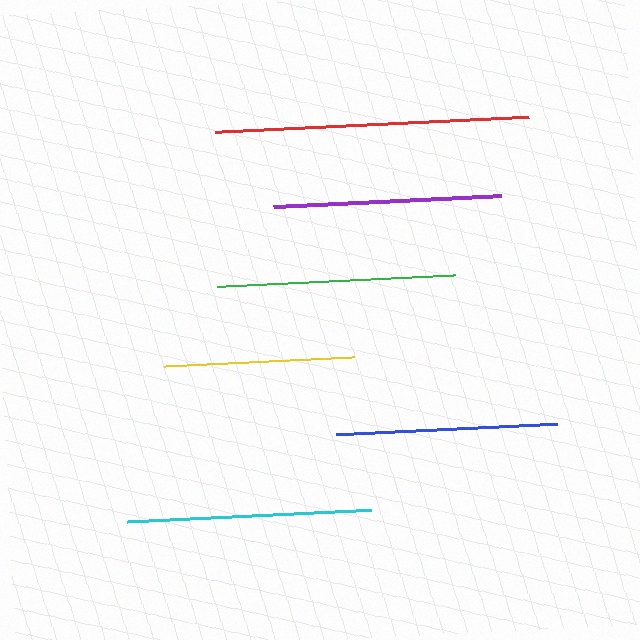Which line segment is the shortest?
The yellow line is the shortest at approximately 190 pixels.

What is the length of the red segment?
The red segment is approximately 314 pixels long.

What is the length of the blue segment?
The blue segment is approximately 222 pixels long.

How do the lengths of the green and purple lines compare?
The green and purple lines are approximately the same length.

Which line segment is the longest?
The red line is the longest at approximately 314 pixels.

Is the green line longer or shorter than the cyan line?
The cyan line is longer than the green line.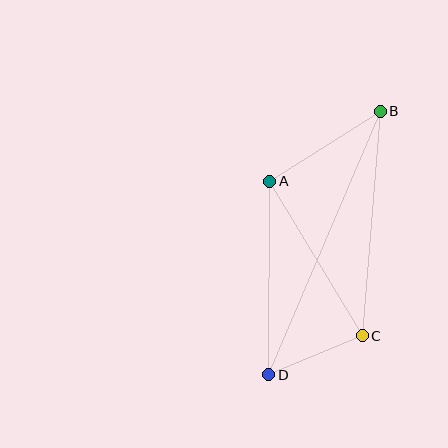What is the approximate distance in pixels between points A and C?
The distance between A and C is approximately 180 pixels.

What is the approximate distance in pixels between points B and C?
The distance between B and C is approximately 225 pixels.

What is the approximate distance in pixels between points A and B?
The distance between A and B is approximately 131 pixels.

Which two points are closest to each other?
Points C and D are closest to each other.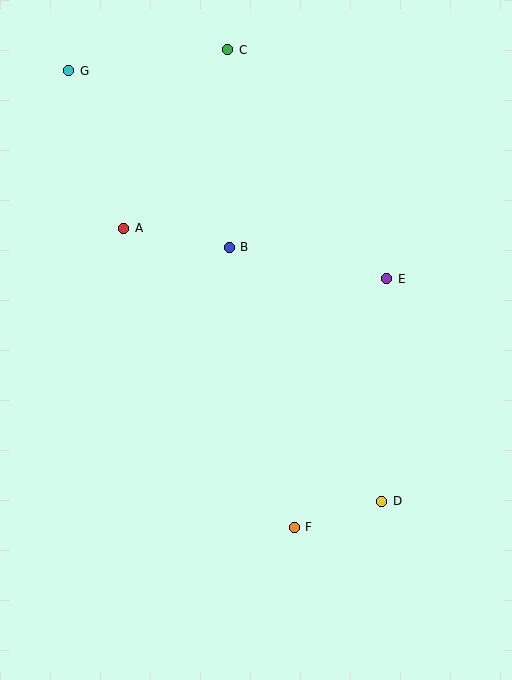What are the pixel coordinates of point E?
Point E is at (387, 279).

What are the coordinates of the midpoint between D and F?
The midpoint between D and F is at (338, 514).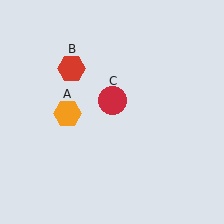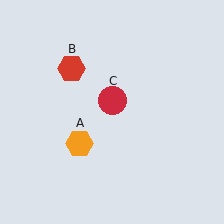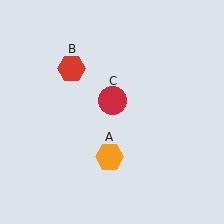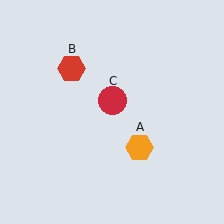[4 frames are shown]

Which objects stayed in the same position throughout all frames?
Red hexagon (object B) and red circle (object C) remained stationary.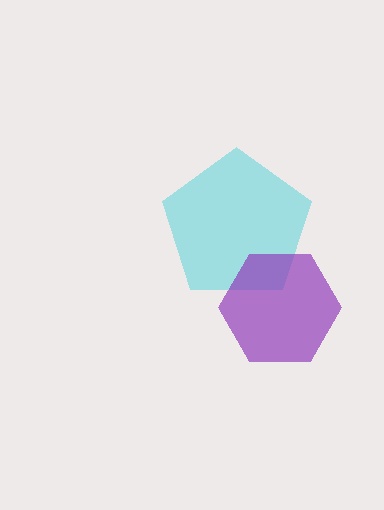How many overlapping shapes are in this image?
There are 2 overlapping shapes in the image.